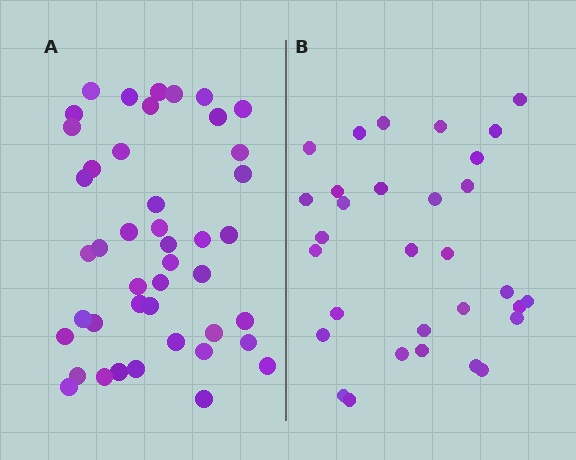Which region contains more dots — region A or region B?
Region A (the left region) has more dots.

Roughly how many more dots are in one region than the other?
Region A has approximately 15 more dots than region B.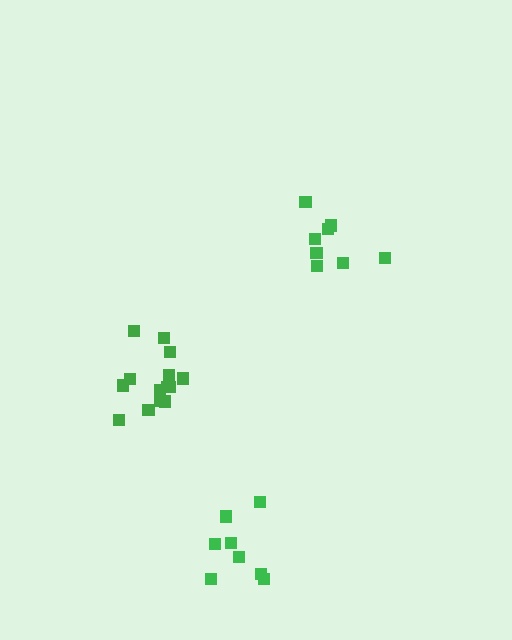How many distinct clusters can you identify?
There are 3 distinct clusters.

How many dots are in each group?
Group 1: 14 dots, Group 2: 8 dots, Group 3: 8 dots (30 total).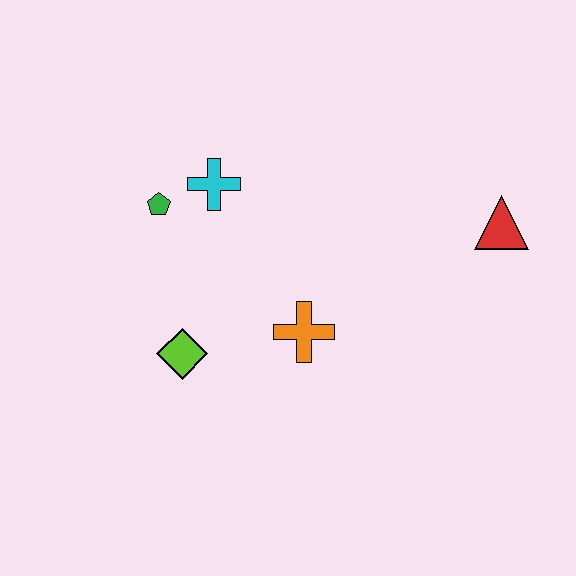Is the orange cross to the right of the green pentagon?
Yes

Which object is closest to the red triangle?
The orange cross is closest to the red triangle.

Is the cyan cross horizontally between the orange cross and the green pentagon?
Yes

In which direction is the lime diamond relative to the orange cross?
The lime diamond is to the left of the orange cross.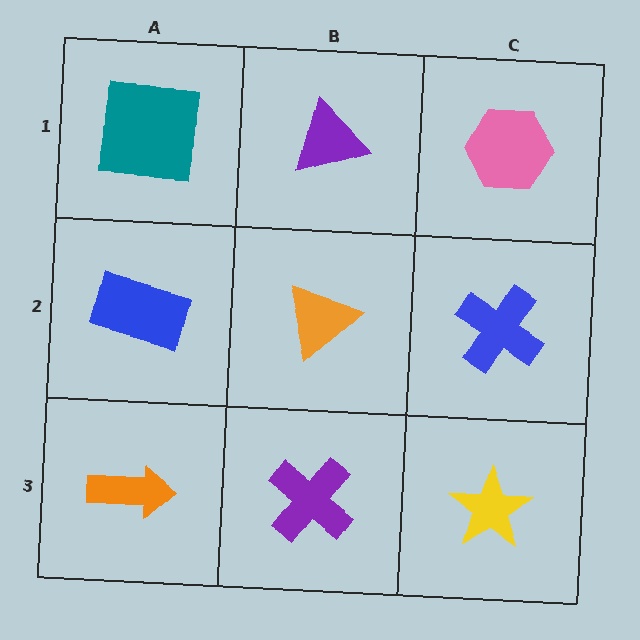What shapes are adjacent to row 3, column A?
A blue rectangle (row 2, column A), a purple cross (row 3, column B).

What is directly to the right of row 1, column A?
A purple triangle.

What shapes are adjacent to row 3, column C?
A blue cross (row 2, column C), a purple cross (row 3, column B).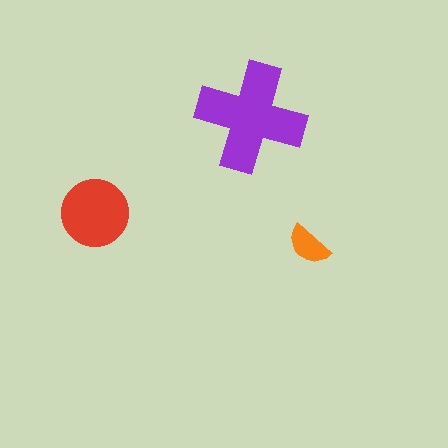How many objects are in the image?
There are 3 objects in the image.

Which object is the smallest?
The orange semicircle.